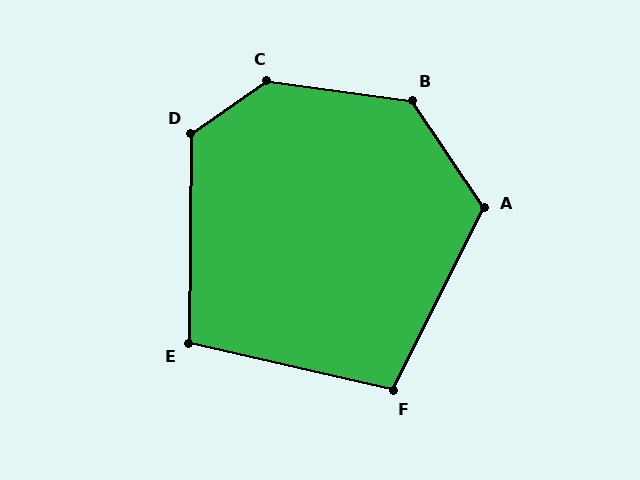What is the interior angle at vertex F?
Approximately 104 degrees (obtuse).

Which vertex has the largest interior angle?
C, at approximately 138 degrees.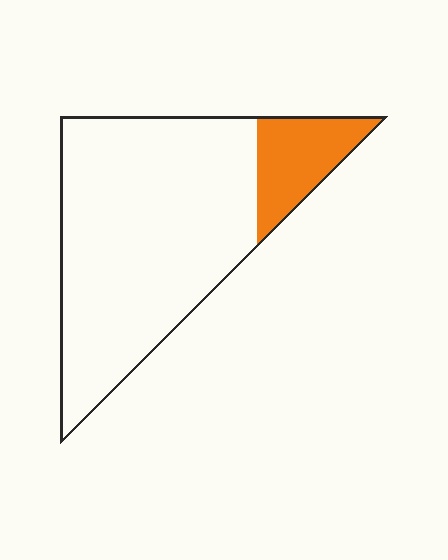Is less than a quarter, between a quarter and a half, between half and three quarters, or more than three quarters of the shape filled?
Less than a quarter.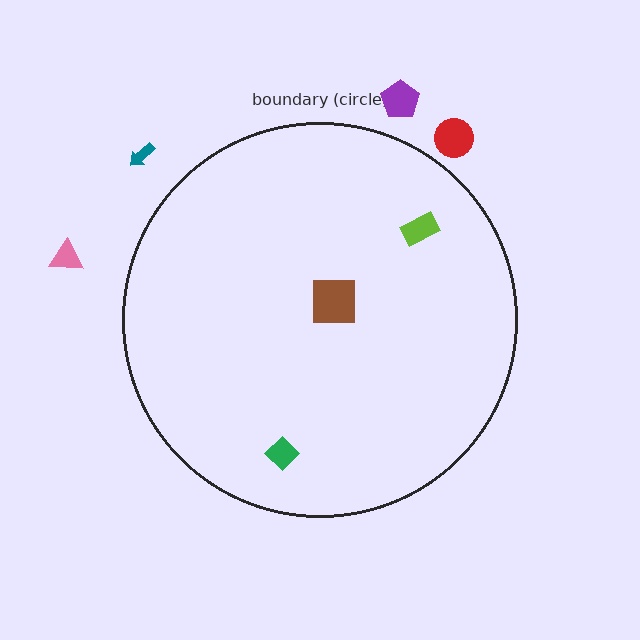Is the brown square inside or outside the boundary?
Inside.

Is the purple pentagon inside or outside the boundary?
Outside.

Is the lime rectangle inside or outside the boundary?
Inside.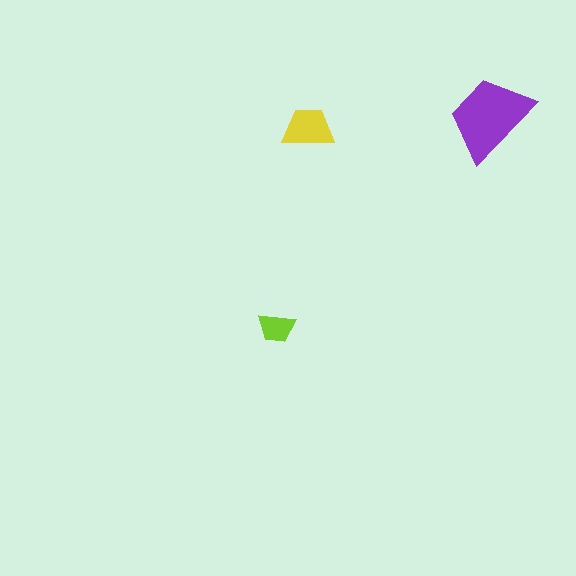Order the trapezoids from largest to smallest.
the purple one, the yellow one, the lime one.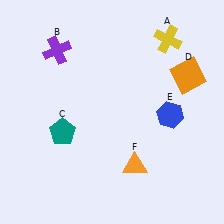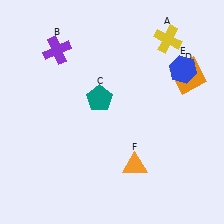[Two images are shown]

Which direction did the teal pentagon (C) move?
The teal pentagon (C) moved right.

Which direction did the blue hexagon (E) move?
The blue hexagon (E) moved up.